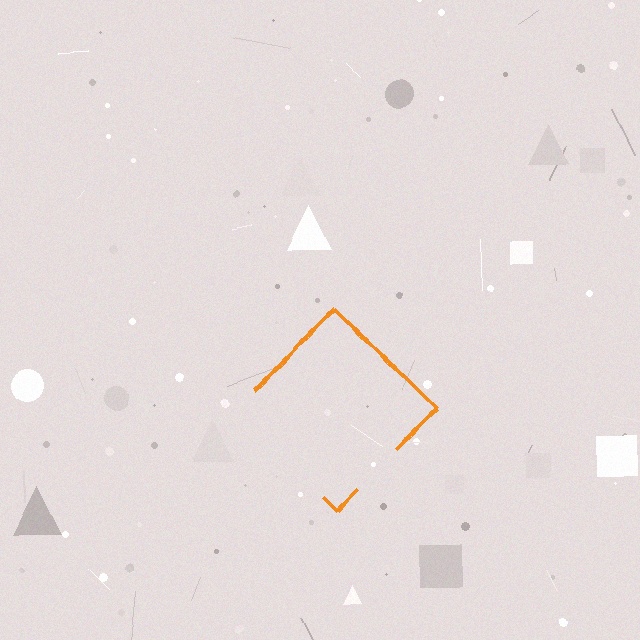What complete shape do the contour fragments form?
The contour fragments form a diamond.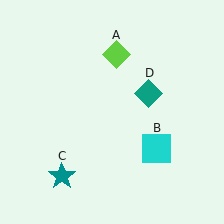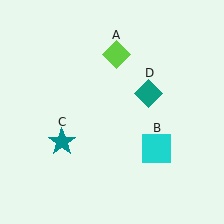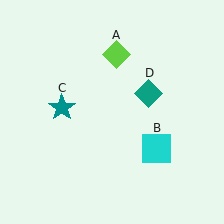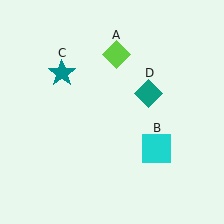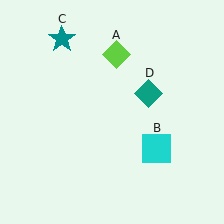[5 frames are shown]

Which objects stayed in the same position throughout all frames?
Lime diamond (object A) and cyan square (object B) and teal diamond (object D) remained stationary.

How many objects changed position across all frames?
1 object changed position: teal star (object C).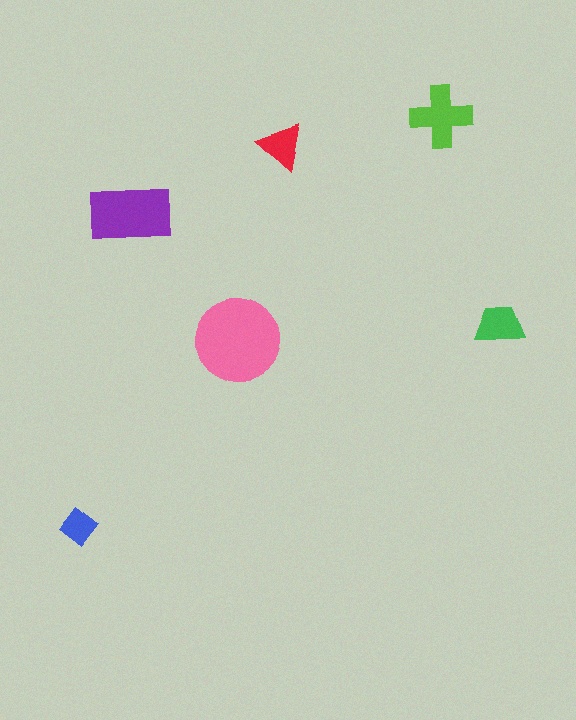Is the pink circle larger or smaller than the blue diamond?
Larger.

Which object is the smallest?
The blue diamond.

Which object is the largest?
The pink circle.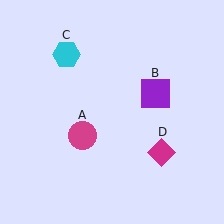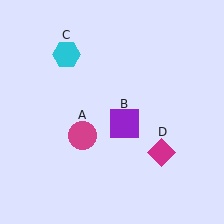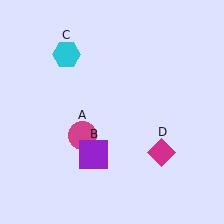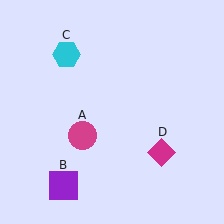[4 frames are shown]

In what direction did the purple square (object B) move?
The purple square (object B) moved down and to the left.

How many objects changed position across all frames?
1 object changed position: purple square (object B).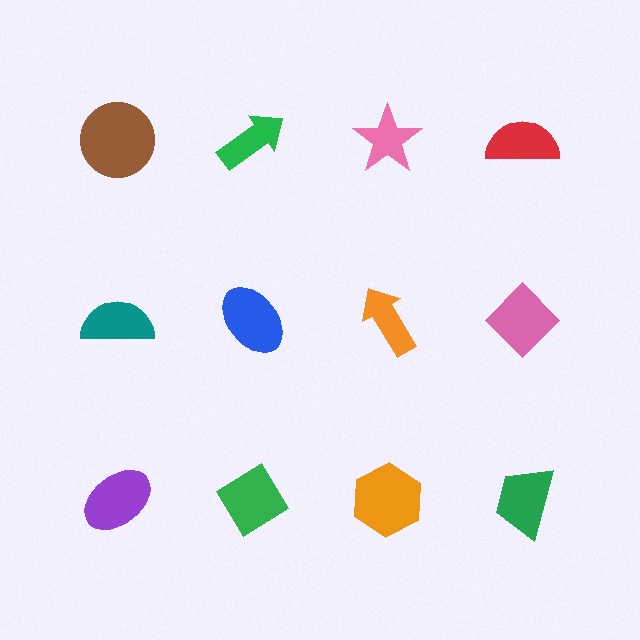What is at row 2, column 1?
A teal semicircle.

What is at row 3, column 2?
A green diamond.